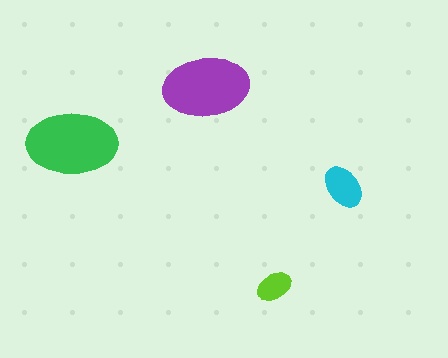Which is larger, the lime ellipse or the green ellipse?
The green one.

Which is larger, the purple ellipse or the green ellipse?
The green one.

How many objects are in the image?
There are 4 objects in the image.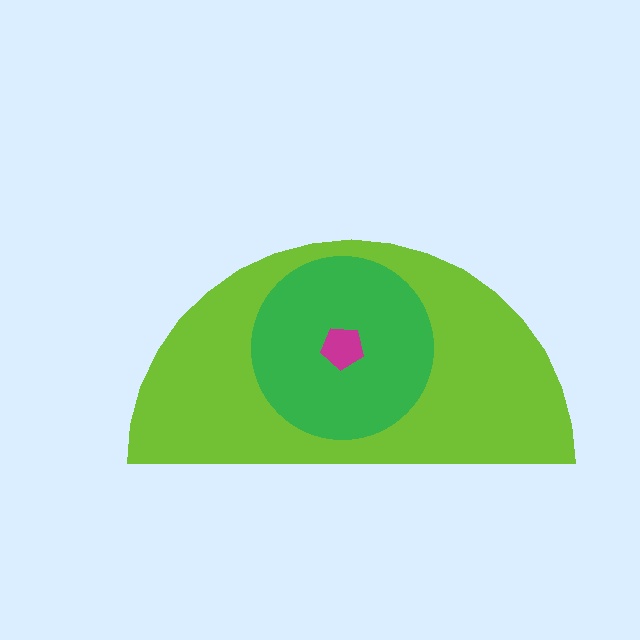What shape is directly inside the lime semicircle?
The green circle.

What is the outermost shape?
The lime semicircle.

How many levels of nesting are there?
3.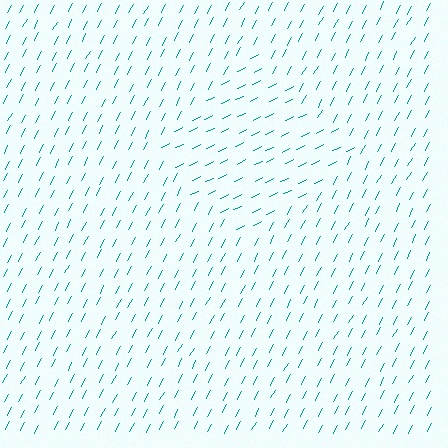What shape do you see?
I see a diamond.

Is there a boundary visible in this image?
Yes, there is a texture boundary formed by a change in line orientation.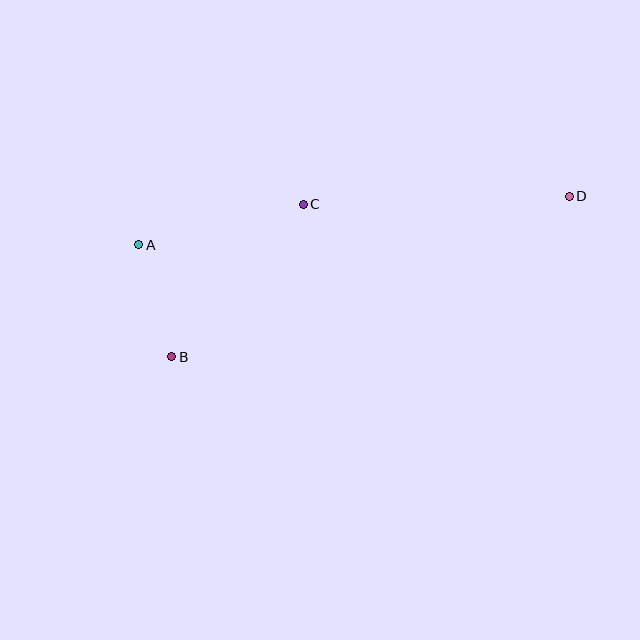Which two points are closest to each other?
Points A and B are closest to each other.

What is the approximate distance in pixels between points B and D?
The distance between B and D is approximately 429 pixels.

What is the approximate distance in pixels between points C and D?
The distance between C and D is approximately 266 pixels.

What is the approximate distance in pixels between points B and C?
The distance between B and C is approximately 202 pixels.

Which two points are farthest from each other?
Points A and D are farthest from each other.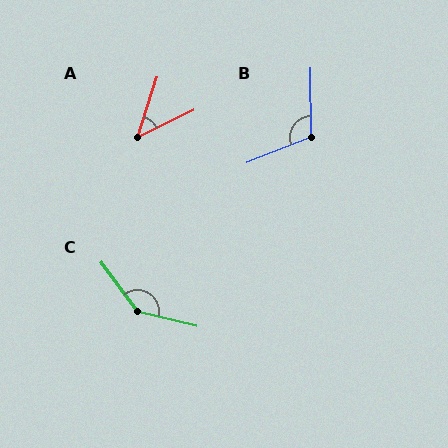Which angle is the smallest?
A, at approximately 46 degrees.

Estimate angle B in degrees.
Approximately 111 degrees.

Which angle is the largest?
C, at approximately 140 degrees.